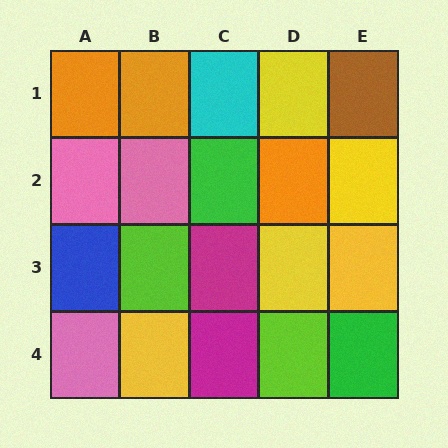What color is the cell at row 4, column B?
Yellow.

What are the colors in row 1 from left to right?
Orange, orange, cyan, yellow, brown.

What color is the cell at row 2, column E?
Yellow.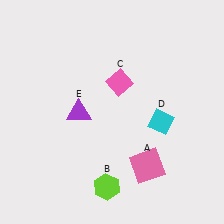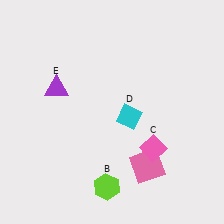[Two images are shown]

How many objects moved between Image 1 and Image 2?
3 objects moved between the two images.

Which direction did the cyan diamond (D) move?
The cyan diamond (D) moved left.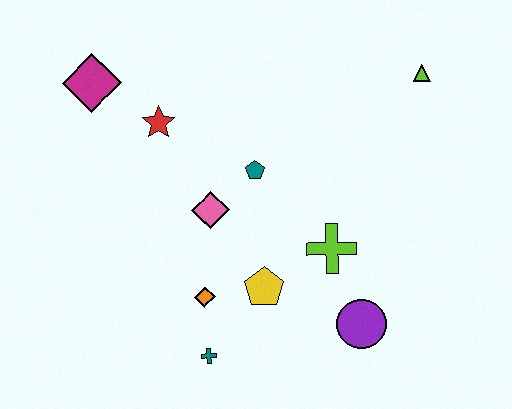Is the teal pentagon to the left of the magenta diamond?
No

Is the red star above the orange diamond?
Yes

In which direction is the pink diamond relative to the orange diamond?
The pink diamond is above the orange diamond.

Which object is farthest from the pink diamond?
The lime triangle is farthest from the pink diamond.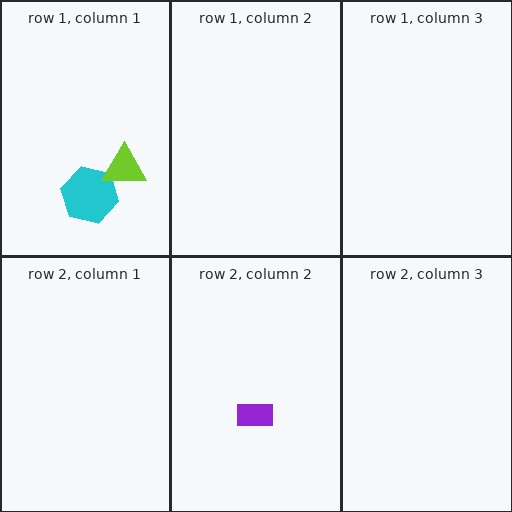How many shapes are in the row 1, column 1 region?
2.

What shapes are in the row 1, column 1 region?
The cyan hexagon, the lime triangle.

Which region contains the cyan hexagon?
The row 1, column 1 region.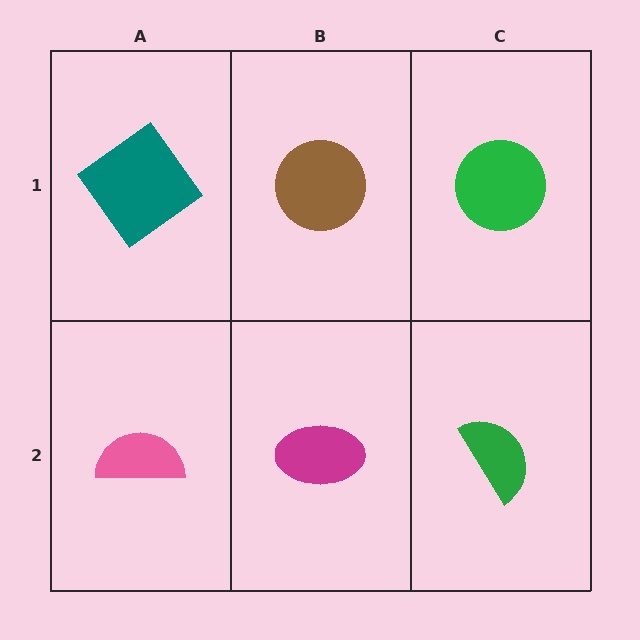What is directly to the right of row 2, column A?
A magenta ellipse.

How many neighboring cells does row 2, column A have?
2.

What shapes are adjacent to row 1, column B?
A magenta ellipse (row 2, column B), a teal diamond (row 1, column A), a green circle (row 1, column C).